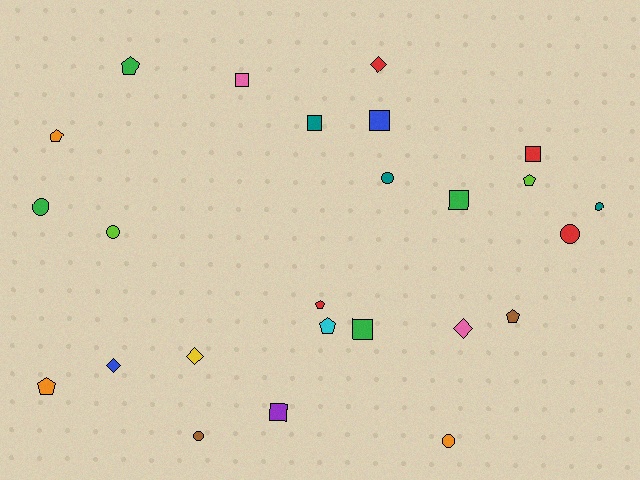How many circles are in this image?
There are 7 circles.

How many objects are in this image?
There are 25 objects.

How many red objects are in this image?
There are 4 red objects.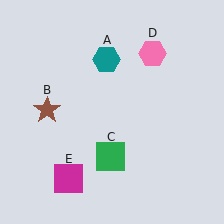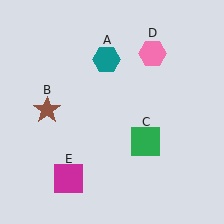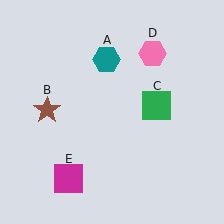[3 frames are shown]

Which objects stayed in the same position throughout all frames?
Teal hexagon (object A) and brown star (object B) and pink hexagon (object D) and magenta square (object E) remained stationary.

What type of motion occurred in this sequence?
The green square (object C) rotated counterclockwise around the center of the scene.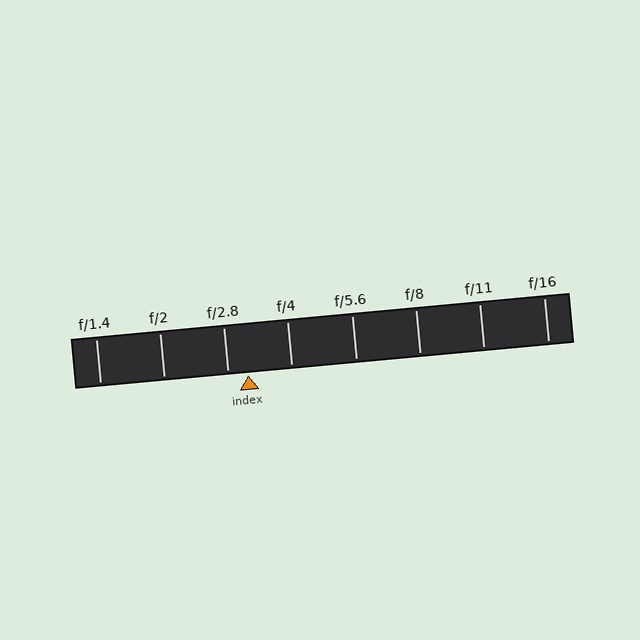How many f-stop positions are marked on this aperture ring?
There are 8 f-stop positions marked.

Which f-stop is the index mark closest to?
The index mark is closest to f/2.8.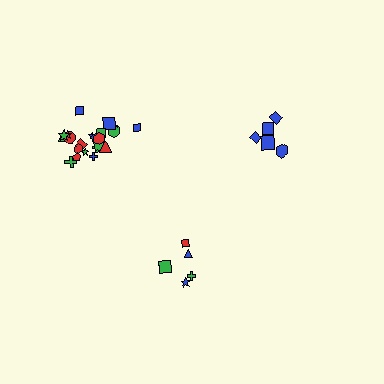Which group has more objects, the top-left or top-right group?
The top-left group.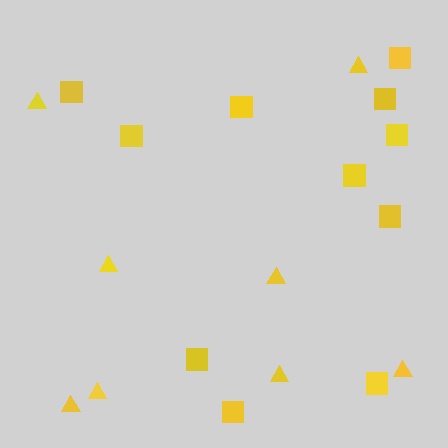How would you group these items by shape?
There are 2 groups: one group of squares (11) and one group of triangles (8).